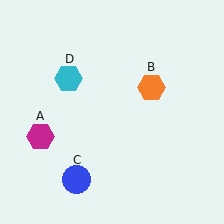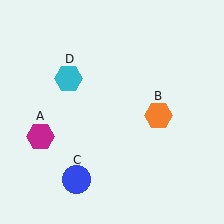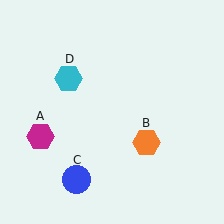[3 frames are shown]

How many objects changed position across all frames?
1 object changed position: orange hexagon (object B).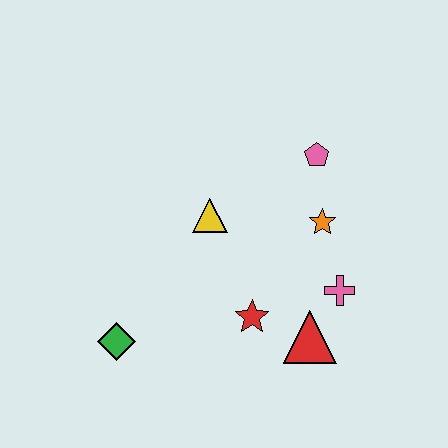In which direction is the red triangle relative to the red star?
The red triangle is to the right of the red star.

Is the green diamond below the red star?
Yes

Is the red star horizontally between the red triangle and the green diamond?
Yes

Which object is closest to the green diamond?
The red star is closest to the green diamond.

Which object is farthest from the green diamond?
The pink pentagon is farthest from the green diamond.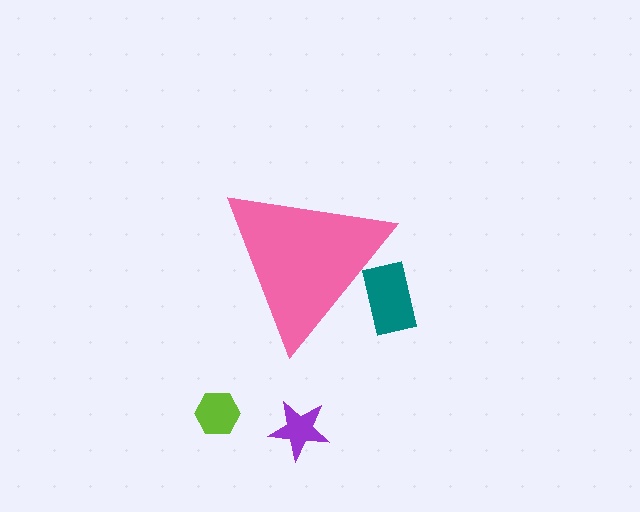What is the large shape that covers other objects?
A pink triangle.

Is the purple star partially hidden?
No, the purple star is fully visible.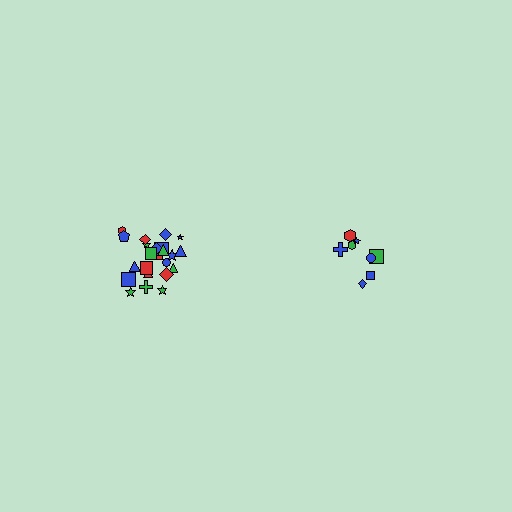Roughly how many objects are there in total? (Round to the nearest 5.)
Roughly 35 objects in total.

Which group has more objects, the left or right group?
The left group.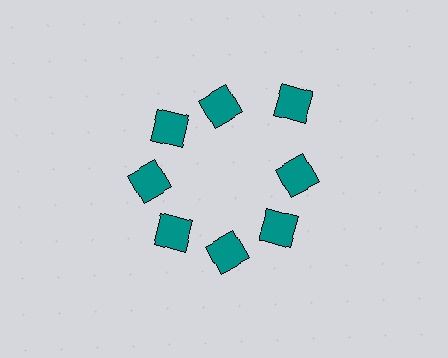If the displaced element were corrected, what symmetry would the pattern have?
It would have 8-fold rotational symmetry — the pattern would map onto itself every 45 degrees.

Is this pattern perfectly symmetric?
No. The 8 teal diamonds are arranged in a ring, but one element near the 2 o'clock position is pushed outward from the center, breaking the 8-fold rotational symmetry.